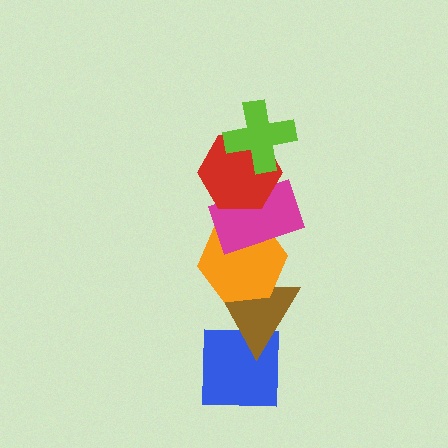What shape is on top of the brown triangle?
The orange hexagon is on top of the brown triangle.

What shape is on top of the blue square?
The brown triangle is on top of the blue square.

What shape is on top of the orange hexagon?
The magenta rectangle is on top of the orange hexagon.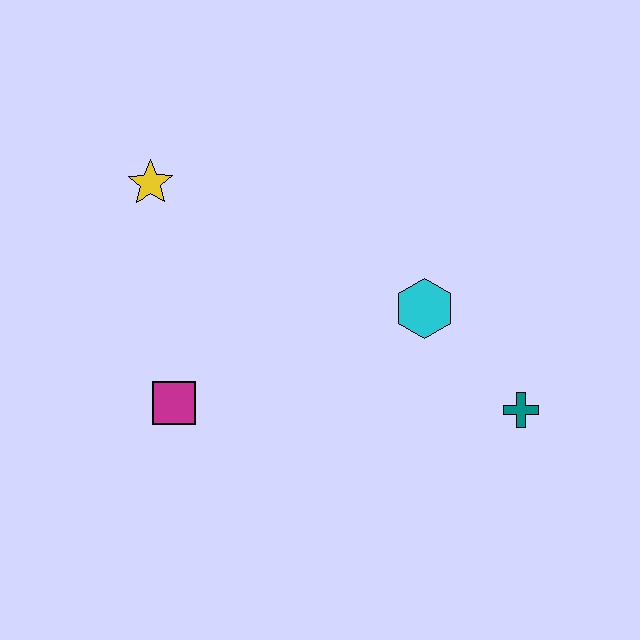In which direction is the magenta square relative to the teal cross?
The magenta square is to the left of the teal cross.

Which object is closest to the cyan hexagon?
The teal cross is closest to the cyan hexagon.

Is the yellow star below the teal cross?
No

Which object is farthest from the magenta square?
The teal cross is farthest from the magenta square.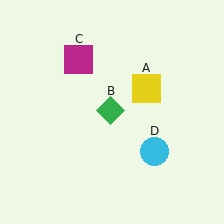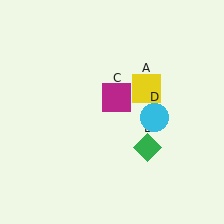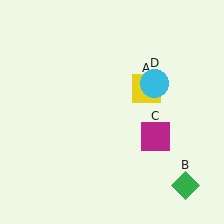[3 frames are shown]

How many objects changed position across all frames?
3 objects changed position: green diamond (object B), magenta square (object C), cyan circle (object D).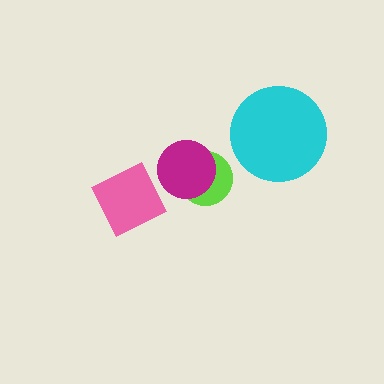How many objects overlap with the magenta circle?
1 object overlaps with the magenta circle.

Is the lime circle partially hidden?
Yes, it is partially covered by another shape.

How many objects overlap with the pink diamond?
0 objects overlap with the pink diamond.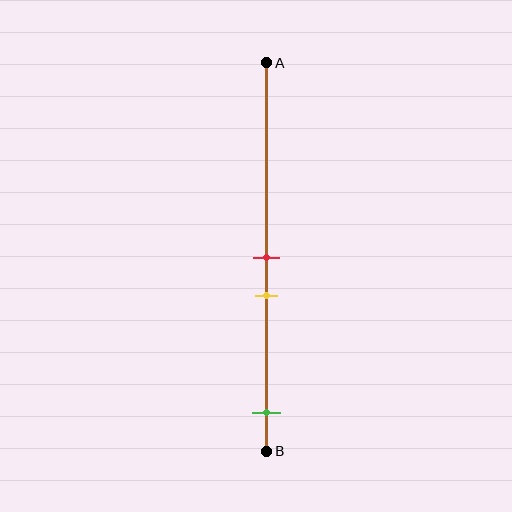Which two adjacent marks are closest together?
The red and yellow marks are the closest adjacent pair.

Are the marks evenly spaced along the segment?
No, the marks are not evenly spaced.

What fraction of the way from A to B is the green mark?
The green mark is approximately 90% (0.9) of the way from A to B.